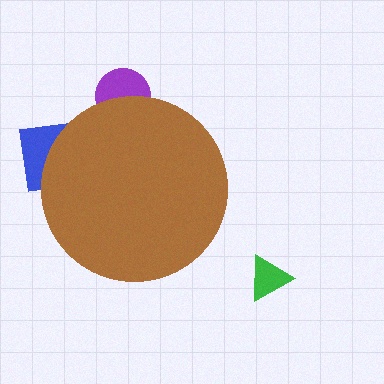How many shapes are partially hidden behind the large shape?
3 shapes are partially hidden.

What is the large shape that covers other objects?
A brown circle.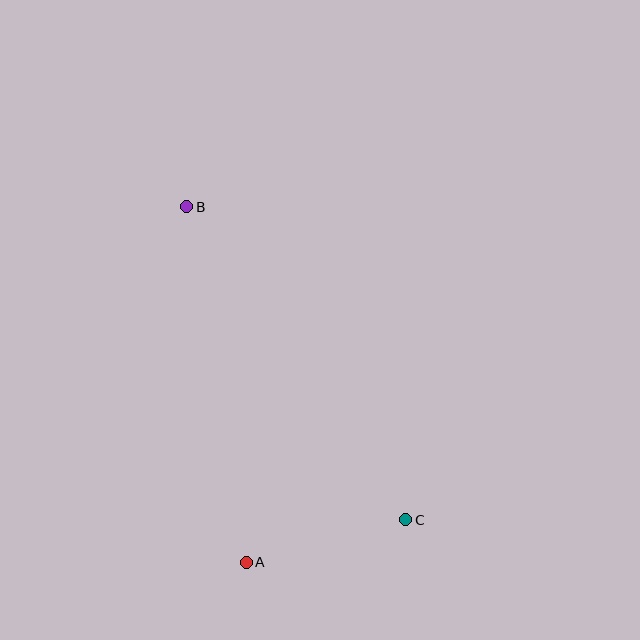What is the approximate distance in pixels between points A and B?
The distance between A and B is approximately 361 pixels.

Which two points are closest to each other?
Points A and C are closest to each other.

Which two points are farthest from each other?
Points B and C are farthest from each other.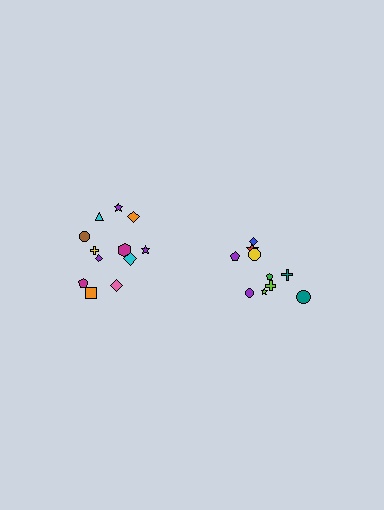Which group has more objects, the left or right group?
The left group.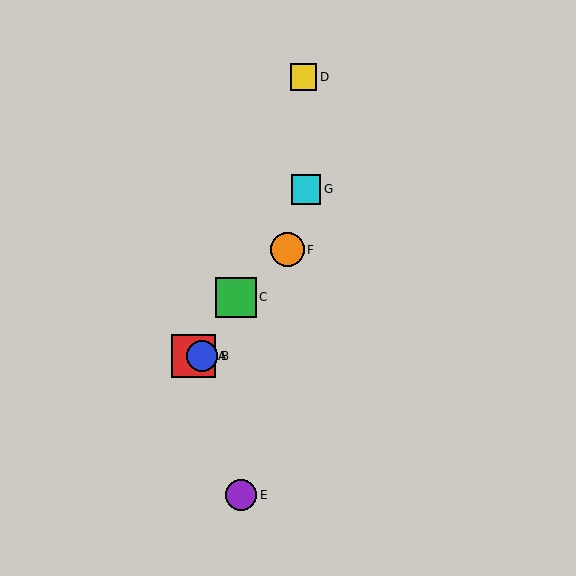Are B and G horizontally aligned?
No, B is at y≈356 and G is at y≈189.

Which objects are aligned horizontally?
Objects A, B are aligned horizontally.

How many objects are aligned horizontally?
2 objects (A, B) are aligned horizontally.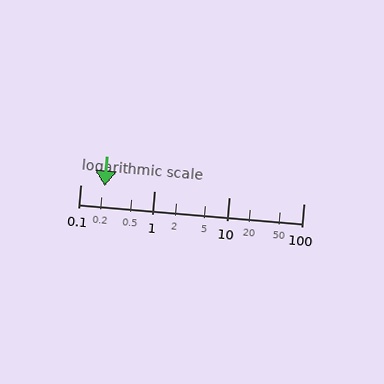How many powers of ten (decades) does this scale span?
The scale spans 3 decades, from 0.1 to 100.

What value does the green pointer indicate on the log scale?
The pointer indicates approximately 0.21.